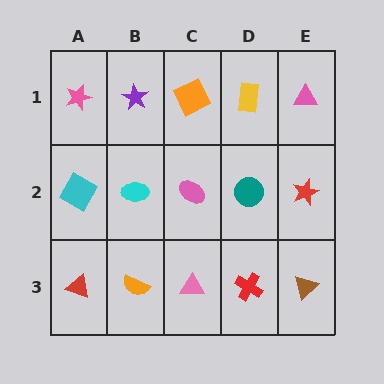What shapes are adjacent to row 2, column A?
A pink star (row 1, column A), a red triangle (row 3, column A), a cyan ellipse (row 2, column B).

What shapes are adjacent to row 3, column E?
A red star (row 2, column E), a red cross (row 3, column D).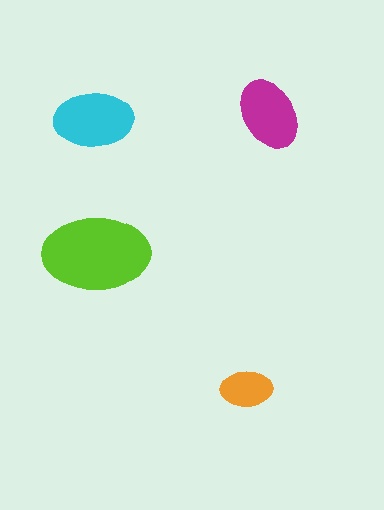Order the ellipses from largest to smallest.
the lime one, the cyan one, the magenta one, the orange one.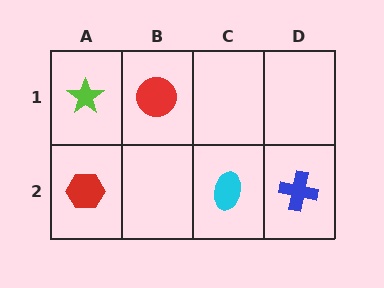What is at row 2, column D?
A blue cross.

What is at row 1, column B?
A red circle.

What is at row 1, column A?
A lime star.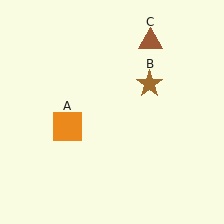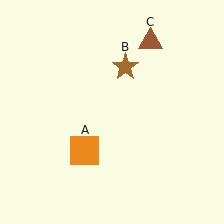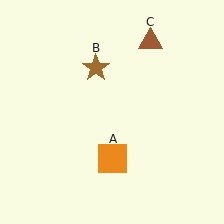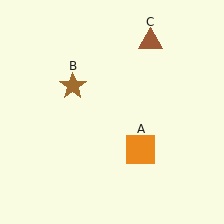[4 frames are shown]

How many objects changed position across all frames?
2 objects changed position: orange square (object A), brown star (object B).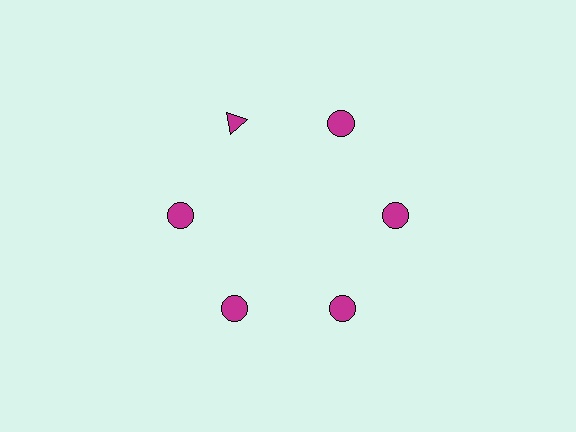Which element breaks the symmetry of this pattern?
The magenta triangle at roughly the 11 o'clock position breaks the symmetry. All other shapes are magenta circles.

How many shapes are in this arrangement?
There are 6 shapes arranged in a ring pattern.